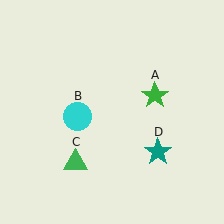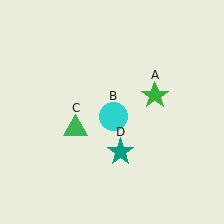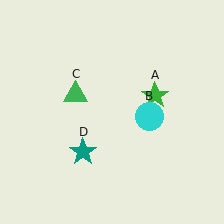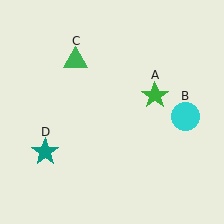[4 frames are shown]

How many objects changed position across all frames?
3 objects changed position: cyan circle (object B), green triangle (object C), teal star (object D).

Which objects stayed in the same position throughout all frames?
Green star (object A) remained stationary.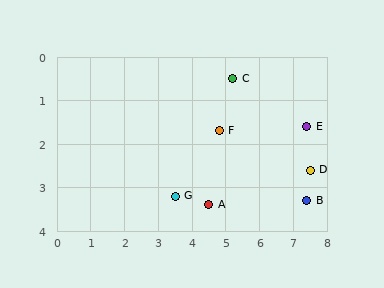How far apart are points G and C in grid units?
Points G and C are about 3.2 grid units apart.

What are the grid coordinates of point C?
Point C is at approximately (5.2, 0.5).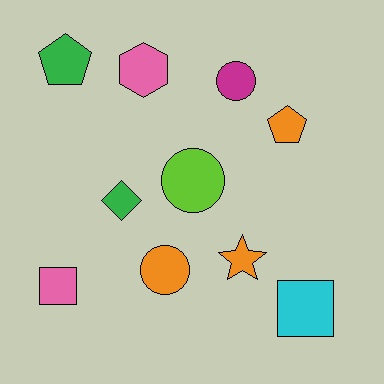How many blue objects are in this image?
There are no blue objects.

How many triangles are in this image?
There are no triangles.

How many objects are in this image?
There are 10 objects.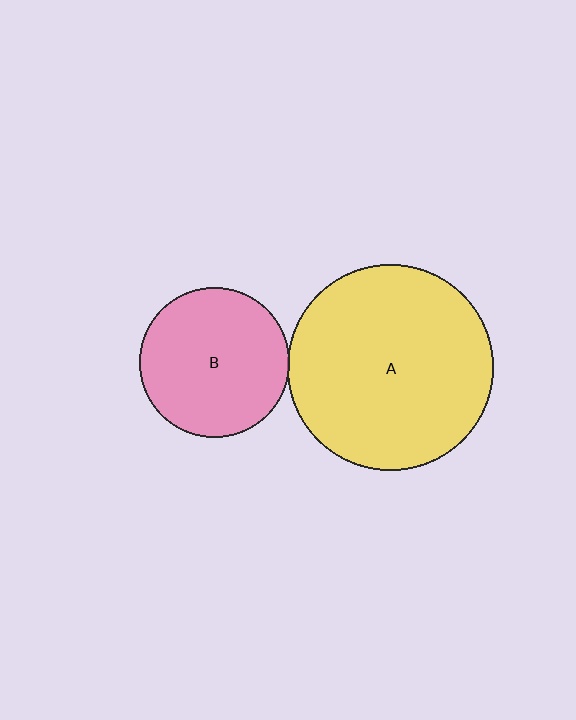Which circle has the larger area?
Circle A (yellow).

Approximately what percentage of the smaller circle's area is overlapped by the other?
Approximately 5%.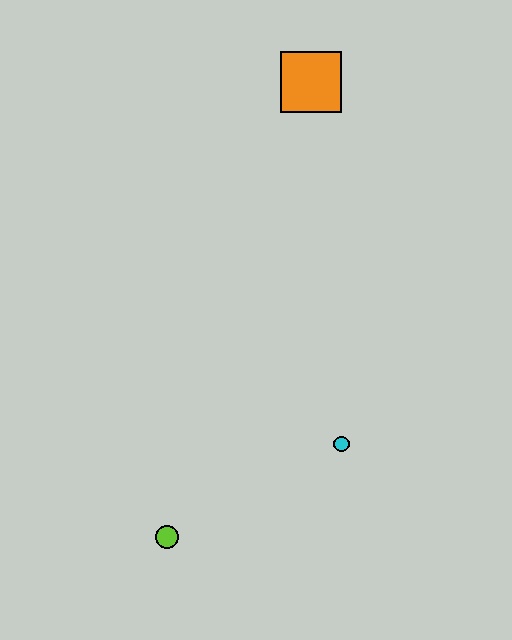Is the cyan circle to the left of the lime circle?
No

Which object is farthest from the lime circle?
The orange square is farthest from the lime circle.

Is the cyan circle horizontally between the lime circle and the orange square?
No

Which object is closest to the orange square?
The cyan circle is closest to the orange square.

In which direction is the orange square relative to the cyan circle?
The orange square is above the cyan circle.